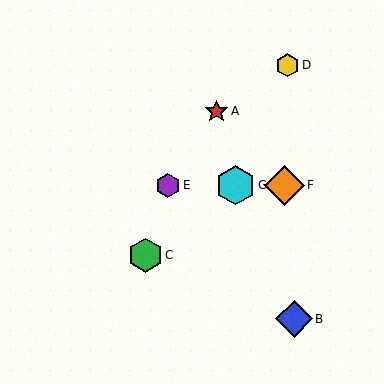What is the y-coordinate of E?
Object E is at y≈185.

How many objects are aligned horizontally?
3 objects (E, F, G) are aligned horizontally.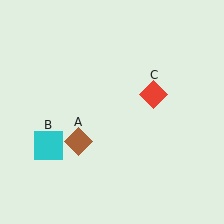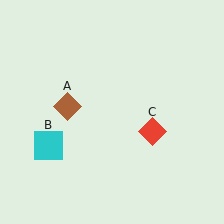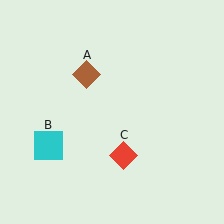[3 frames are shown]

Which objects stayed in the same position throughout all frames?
Cyan square (object B) remained stationary.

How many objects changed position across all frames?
2 objects changed position: brown diamond (object A), red diamond (object C).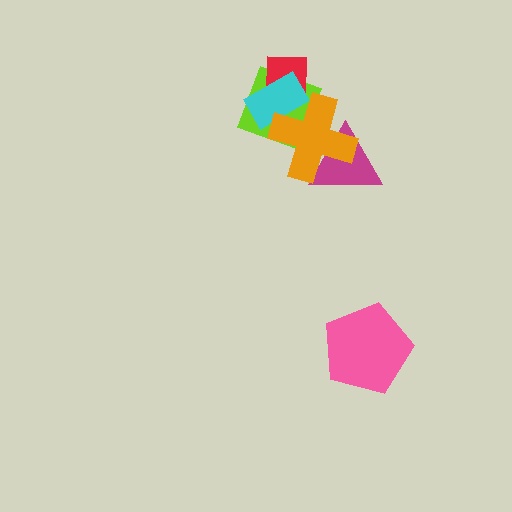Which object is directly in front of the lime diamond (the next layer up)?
The red square is directly in front of the lime diamond.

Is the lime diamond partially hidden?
Yes, it is partially covered by another shape.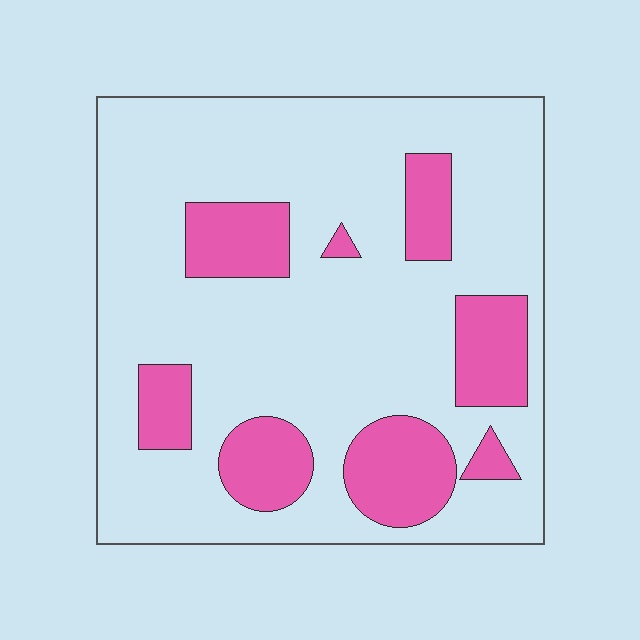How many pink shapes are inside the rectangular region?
8.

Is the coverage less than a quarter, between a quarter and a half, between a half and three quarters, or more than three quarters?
Less than a quarter.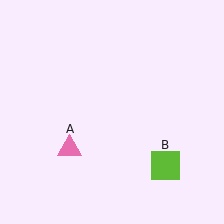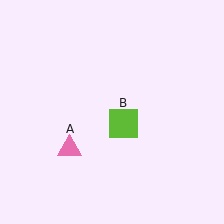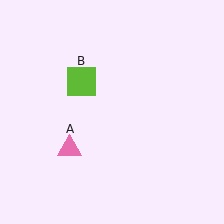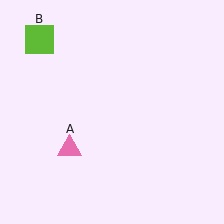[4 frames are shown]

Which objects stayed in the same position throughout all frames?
Pink triangle (object A) remained stationary.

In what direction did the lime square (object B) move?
The lime square (object B) moved up and to the left.